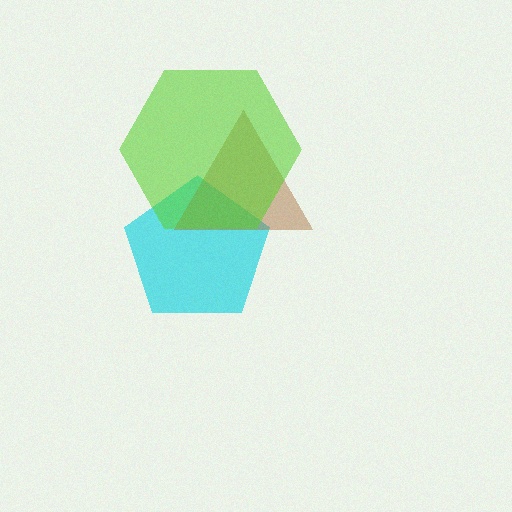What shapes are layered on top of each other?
The layered shapes are: a cyan pentagon, a brown triangle, a lime hexagon.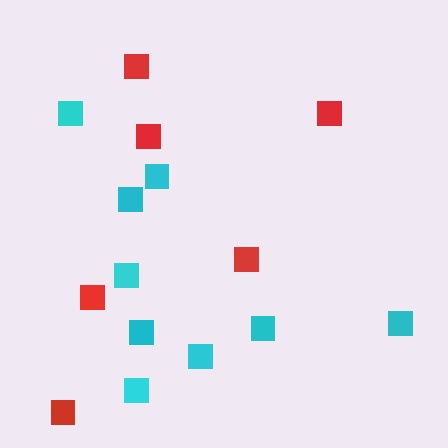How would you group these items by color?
There are 2 groups: one group of cyan squares (9) and one group of red squares (6).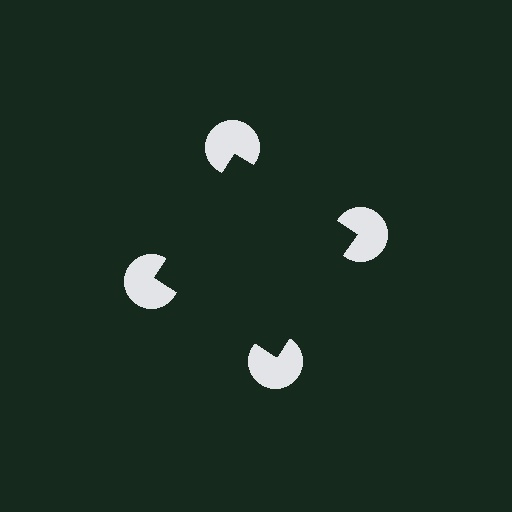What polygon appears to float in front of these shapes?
An illusory square — its edges are inferred from the aligned wedge cuts in the pac-man discs, not physically drawn.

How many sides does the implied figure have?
4 sides.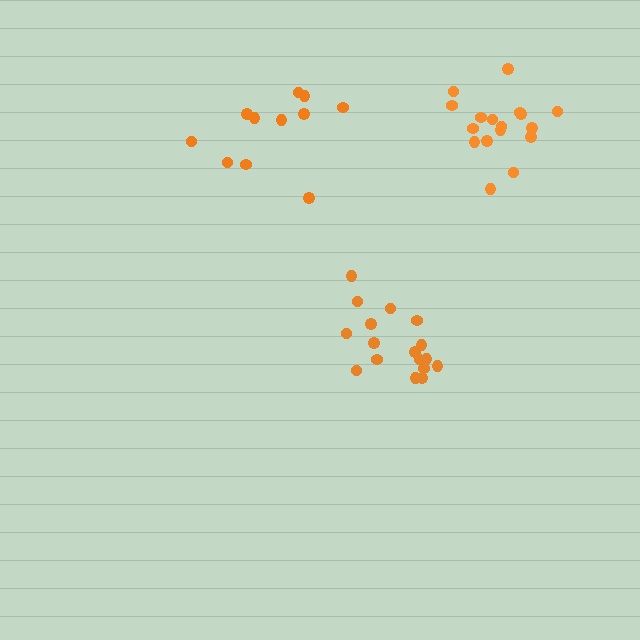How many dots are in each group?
Group 1: 11 dots, Group 2: 17 dots, Group 3: 17 dots (45 total).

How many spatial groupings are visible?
There are 3 spatial groupings.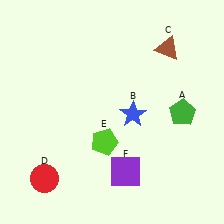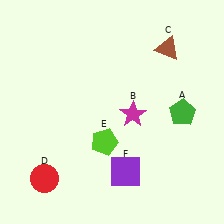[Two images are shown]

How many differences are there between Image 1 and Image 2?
There is 1 difference between the two images.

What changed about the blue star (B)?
In Image 1, B is blue. In Image 2, it changed to magenta.